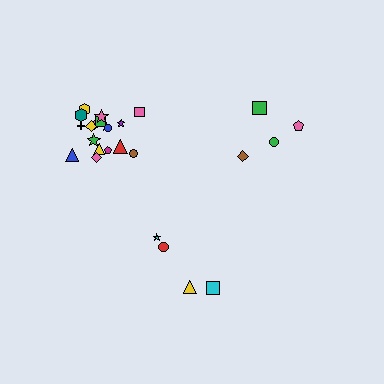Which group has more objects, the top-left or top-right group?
The top-left group.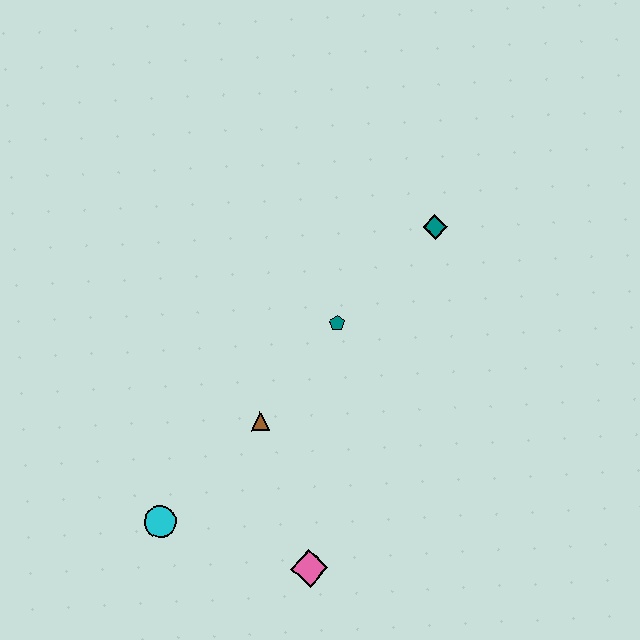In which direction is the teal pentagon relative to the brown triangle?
The teal pentagon is above the brown triangle.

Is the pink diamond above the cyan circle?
No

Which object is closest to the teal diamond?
The teal pentagon is closest to the teal diamond.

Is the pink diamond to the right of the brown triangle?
Yes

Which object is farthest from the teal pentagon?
The cyan circle is farthest from the teal pentagon.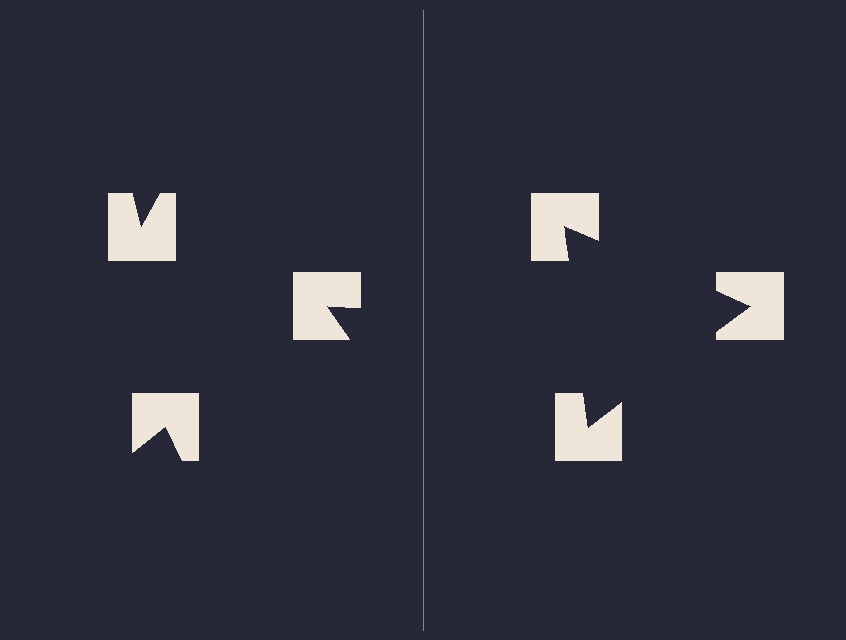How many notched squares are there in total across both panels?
6 — 3 on each side.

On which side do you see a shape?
An illusory triangle appears on the right side. On the left side the wedge cuts are rotated, so no coherent shape forms.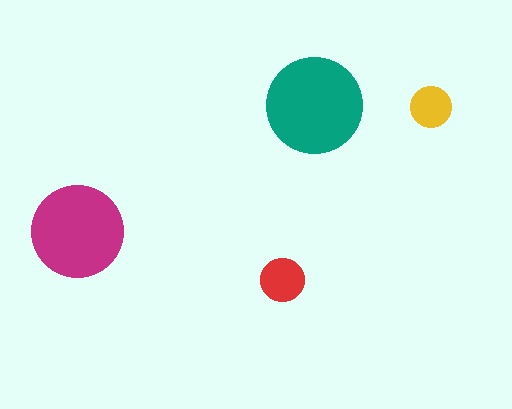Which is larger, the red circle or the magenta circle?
The magenta one.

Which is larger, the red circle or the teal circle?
The teal one.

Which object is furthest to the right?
The yellow circle is rightmost.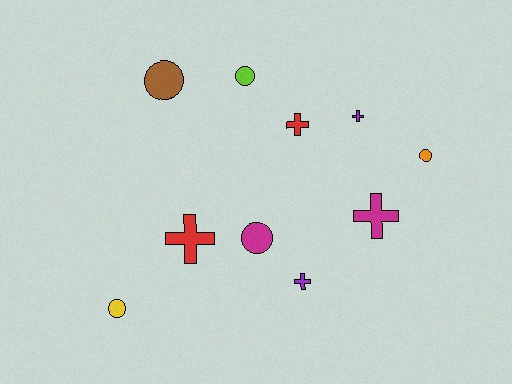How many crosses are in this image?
There are 5 crosses.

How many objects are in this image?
There are 10 objects.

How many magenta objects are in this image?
There are 2 magenta objects.